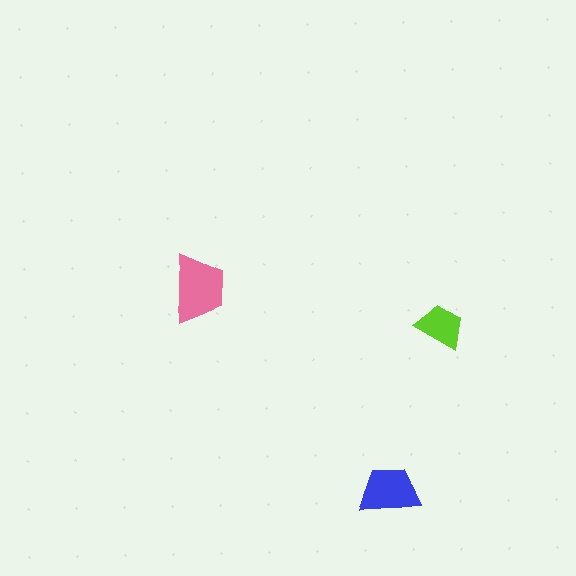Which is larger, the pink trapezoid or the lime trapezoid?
The pink one.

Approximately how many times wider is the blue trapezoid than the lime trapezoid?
About 1.5 times wider.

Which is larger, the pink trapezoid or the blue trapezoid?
The pink one.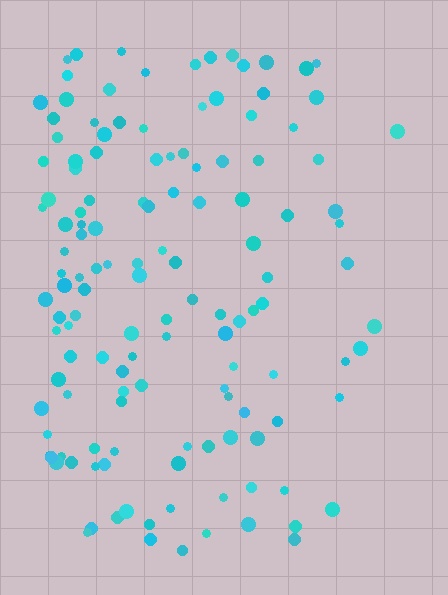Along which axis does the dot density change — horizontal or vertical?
Horizontal.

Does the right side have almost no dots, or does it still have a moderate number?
Still a moderate number, just noticeably fewer than the left.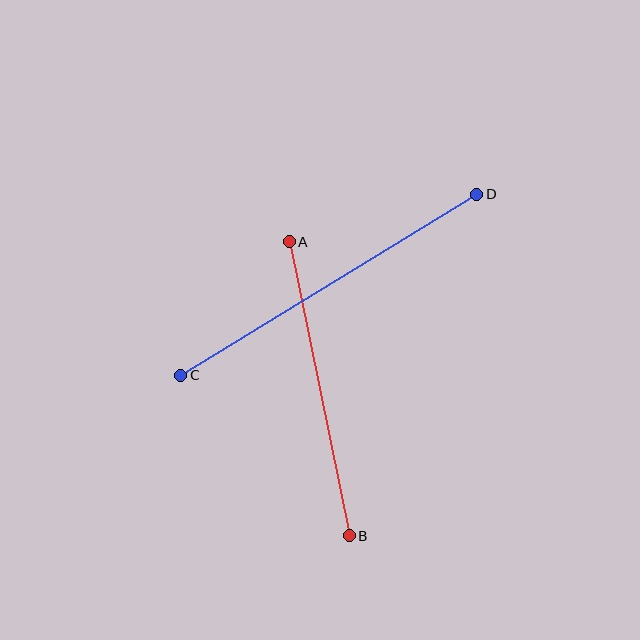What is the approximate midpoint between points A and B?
The midpoint is at approximately (319, 389) pixels.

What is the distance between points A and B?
The distance is approximately 300 pixels.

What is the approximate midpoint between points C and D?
The midpoint is at approximately (329, 285) pixels.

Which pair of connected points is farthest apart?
Points C and D are farthest apart.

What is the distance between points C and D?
The distance is approximately 347 pixels.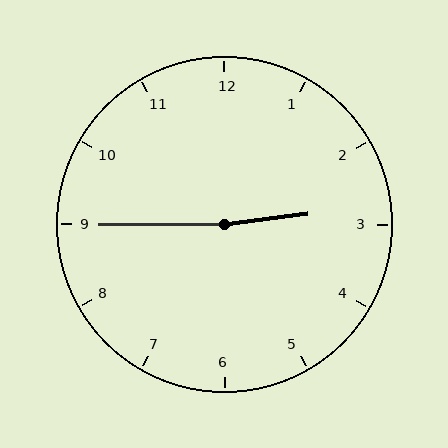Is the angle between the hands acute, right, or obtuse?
It is obtuse.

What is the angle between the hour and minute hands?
Approximately 172 degrees.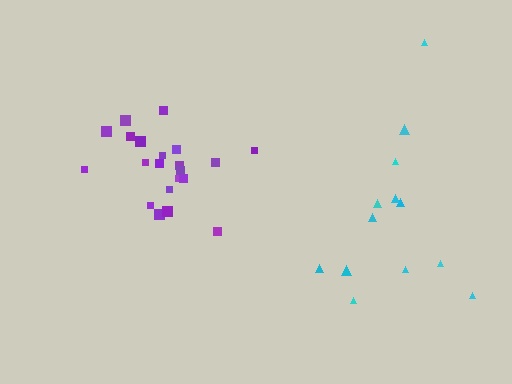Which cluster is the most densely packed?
Purple.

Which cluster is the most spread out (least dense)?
Cyan.